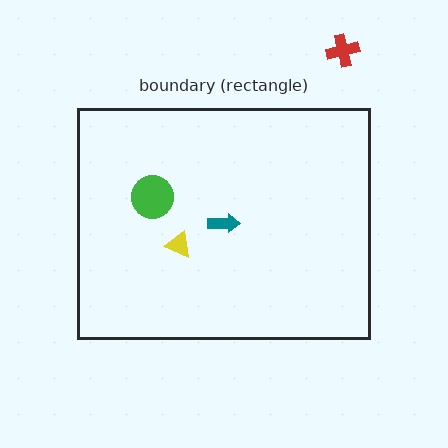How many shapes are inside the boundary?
3 inside, 1 outside.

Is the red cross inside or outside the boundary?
Outside.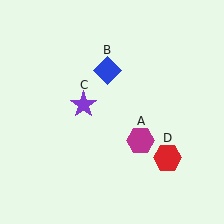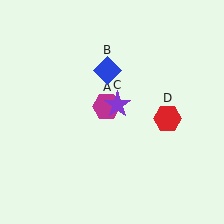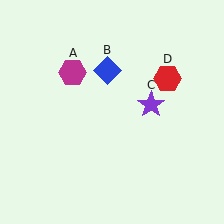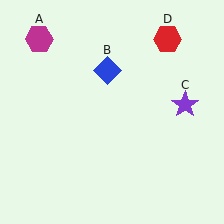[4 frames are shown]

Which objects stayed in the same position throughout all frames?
Blue diamond (object B) remained stationary.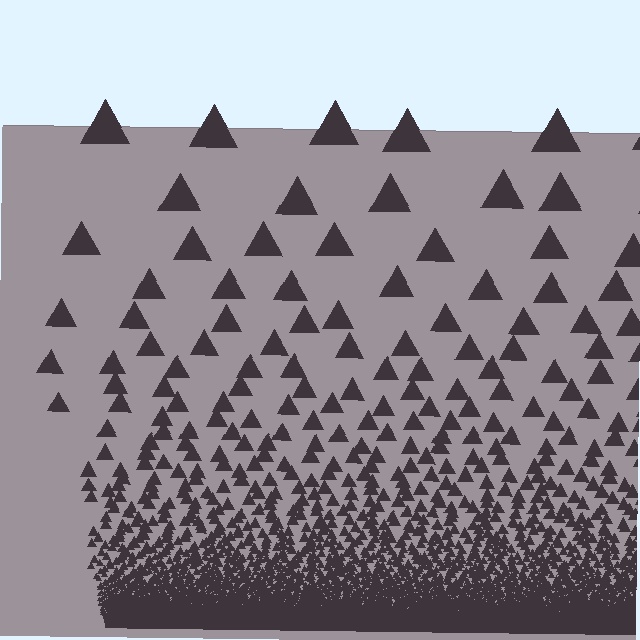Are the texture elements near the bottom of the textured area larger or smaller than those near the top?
Smaller. The gradient is inverted — elements near the bottom are smaller and denser.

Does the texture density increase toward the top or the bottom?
Density increases toward the bottom.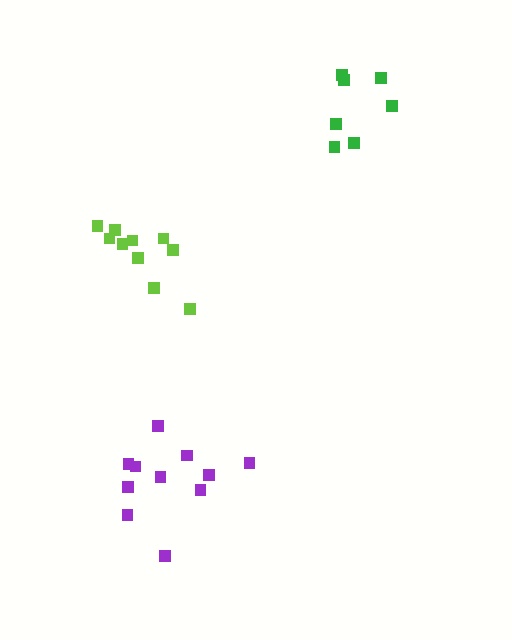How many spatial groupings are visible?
There are 3 spatial groupings.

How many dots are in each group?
Group 1: 7 dots, Group 2: 10 dots, Group 3: 11 dots (28 total).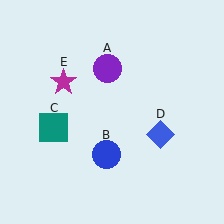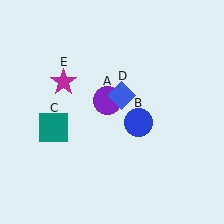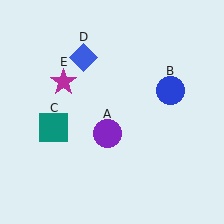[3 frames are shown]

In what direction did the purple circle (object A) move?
The purple circle (object A) moved down.